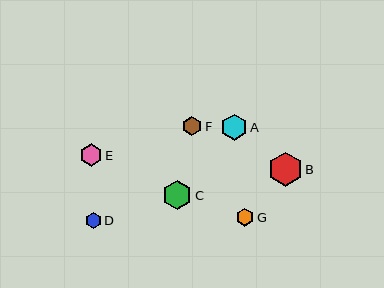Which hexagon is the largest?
Hexagon B is the largest with a size of approximately 34 pixels.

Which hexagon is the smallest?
Hexagon D is the smallest with a size of approximately 16 pixels.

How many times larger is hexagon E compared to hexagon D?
Hexagon E is approximately 1.4 times the size of hexagon D.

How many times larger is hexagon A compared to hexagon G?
Hexagon A is approximately 1.5 times the size of hexagon G.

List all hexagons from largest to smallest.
From largest to smallest: B, C, A, E, F, G, D.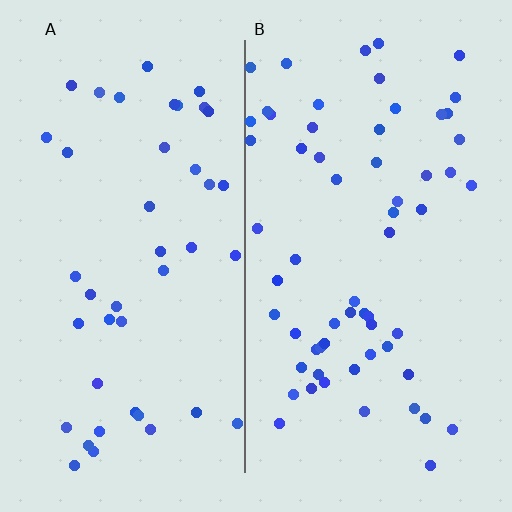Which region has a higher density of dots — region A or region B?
B (the right).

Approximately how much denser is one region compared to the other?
Approximately 1.4× — region B over region A.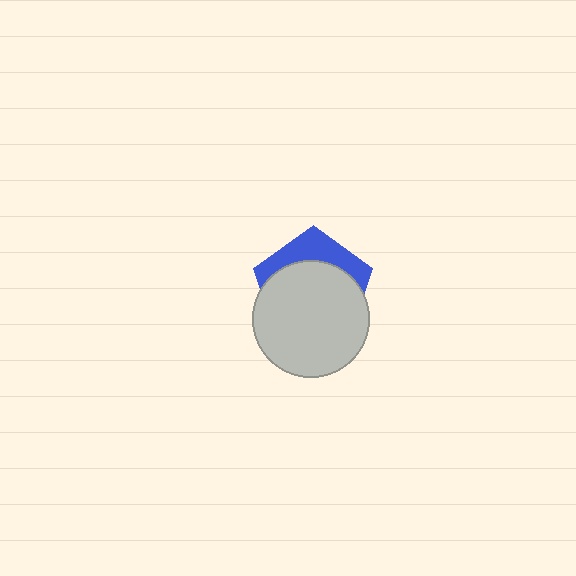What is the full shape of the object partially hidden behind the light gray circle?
The partially hidden object is a blue pentagon.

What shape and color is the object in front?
The object in front is a light gray circle.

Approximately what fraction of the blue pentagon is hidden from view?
Roughly 70% of the blue pentagon is hidden behind the light gray circle.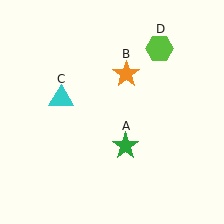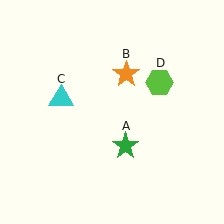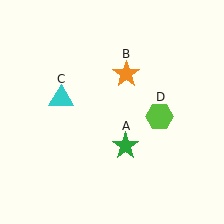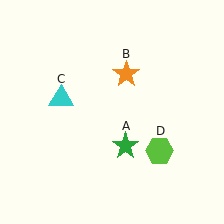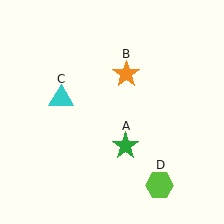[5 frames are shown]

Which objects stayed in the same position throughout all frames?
Green star (object A) and orange star (object B) and cyan triangle (object C) remained stationary.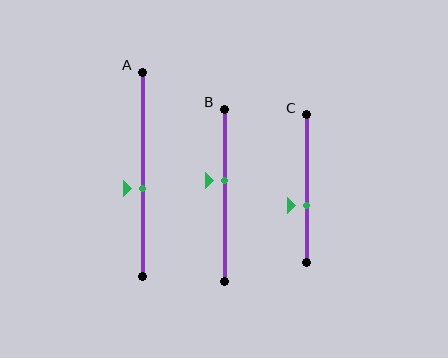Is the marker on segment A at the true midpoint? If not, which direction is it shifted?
No, the marker on segment A is shifted downward by about 7% of the segment length.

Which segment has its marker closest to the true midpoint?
Segment A has its marker closest to the true midpoint.